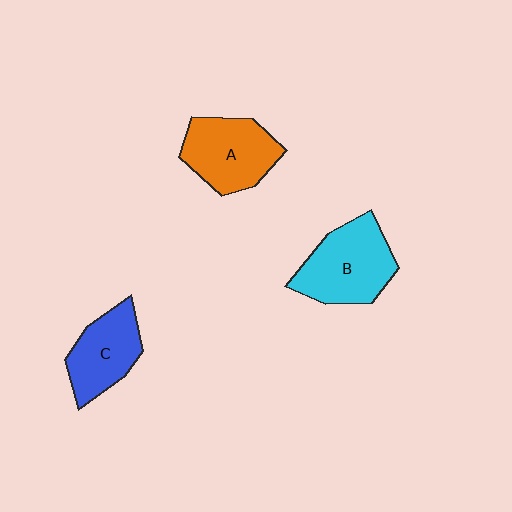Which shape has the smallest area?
Shape C (blue).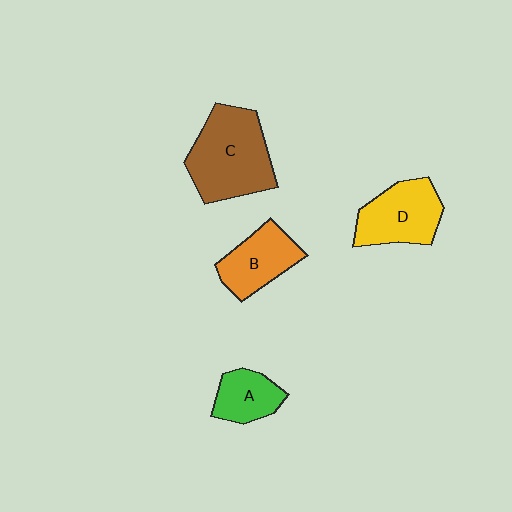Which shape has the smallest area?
Shape A (green).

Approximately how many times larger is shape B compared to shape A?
Approximately 1.3 times.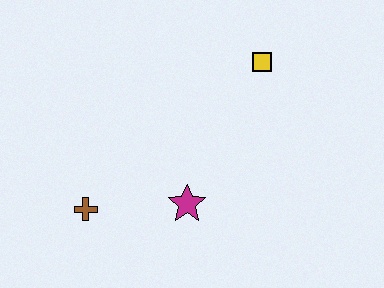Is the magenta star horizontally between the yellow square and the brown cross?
Yes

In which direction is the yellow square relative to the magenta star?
The yellow square is above the magenta star.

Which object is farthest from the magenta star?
The yellow square is farthest from the magenta star.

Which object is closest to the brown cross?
The magenta star is closest to the brown cross.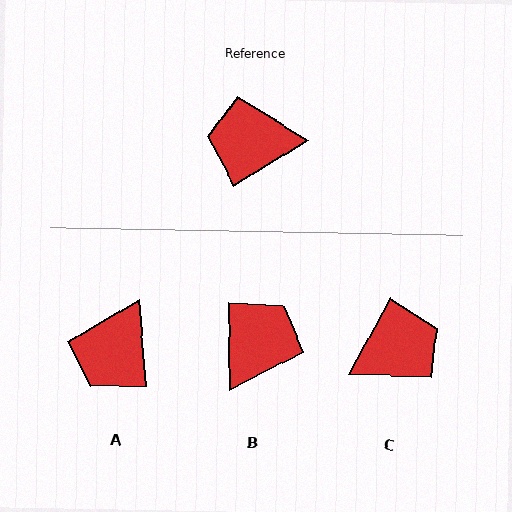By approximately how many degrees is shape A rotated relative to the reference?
Approximately 62 degrees counter-clockwise.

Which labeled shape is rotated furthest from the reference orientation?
C, about 151 degrees away.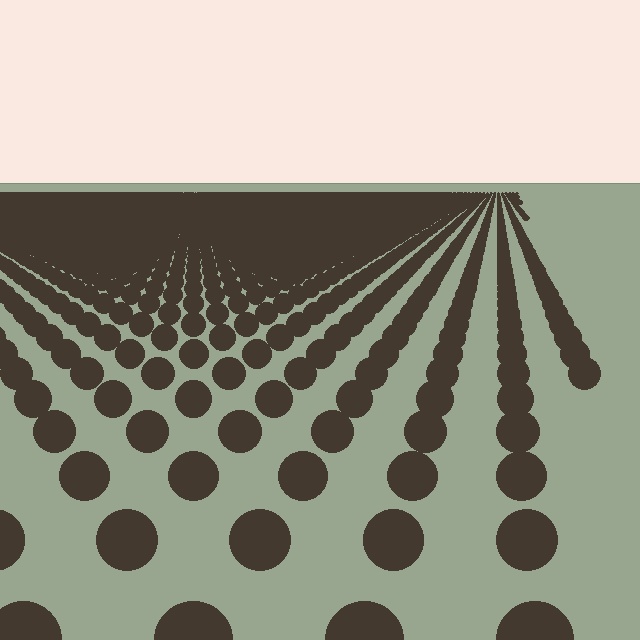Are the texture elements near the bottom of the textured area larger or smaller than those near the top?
Larger. Near the bottom, elements are closer to the viewer and appear at a bigger on-screen size.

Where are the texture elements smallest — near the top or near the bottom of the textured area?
Near the top.